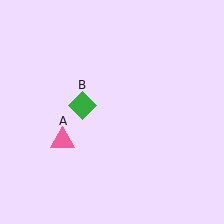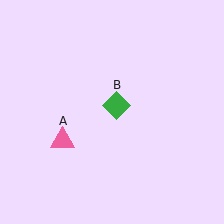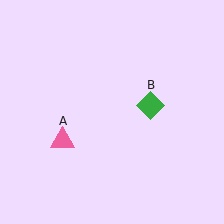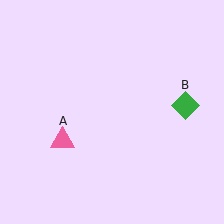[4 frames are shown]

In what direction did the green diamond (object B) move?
The green diamond (object B) moved right.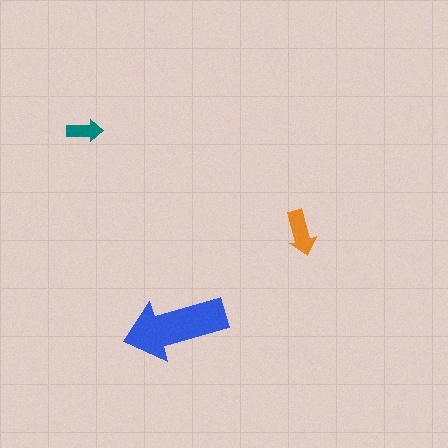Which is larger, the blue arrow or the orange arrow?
The blue one.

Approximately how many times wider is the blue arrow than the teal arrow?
About 3 times wider.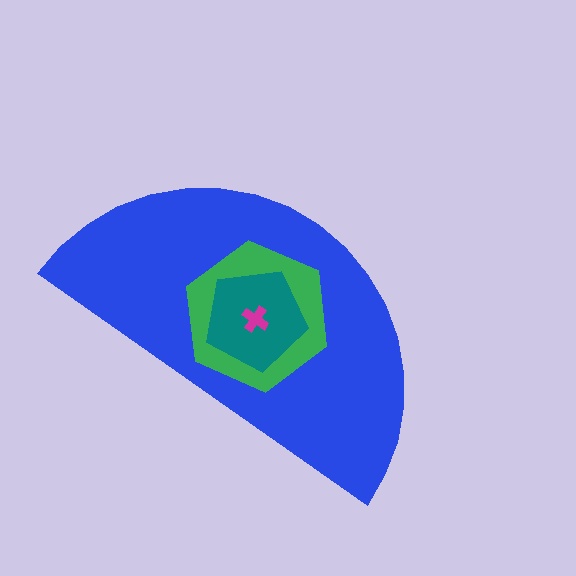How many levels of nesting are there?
4.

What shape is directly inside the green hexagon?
The teal pentagon.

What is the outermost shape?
The blue semicircle.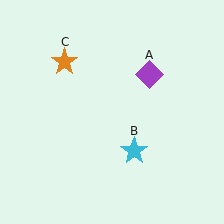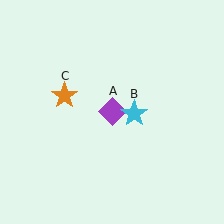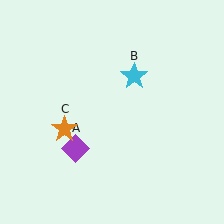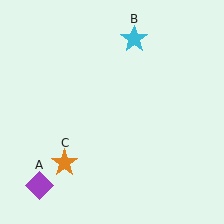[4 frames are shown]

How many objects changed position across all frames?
3 objects changed position: purple diamond (object A), cyan star (object B), orange star (object C).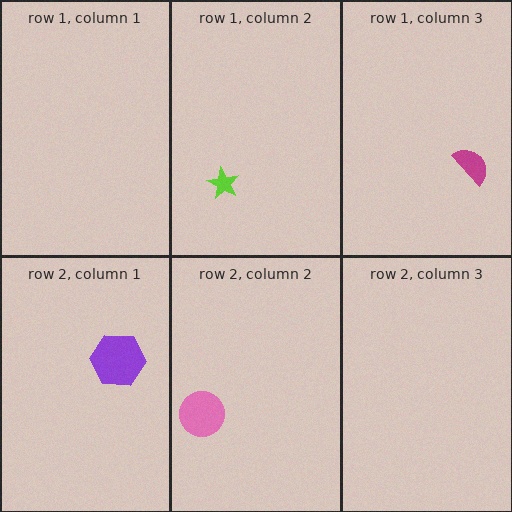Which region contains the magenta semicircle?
The row 1, column 3 region.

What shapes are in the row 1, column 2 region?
The lime star.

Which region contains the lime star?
The row 1, column 2 region.